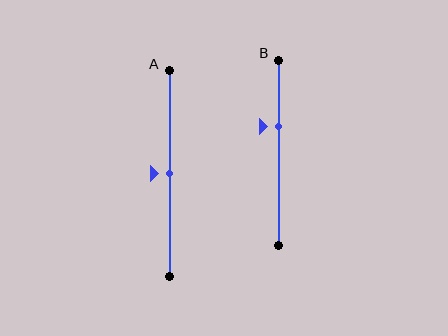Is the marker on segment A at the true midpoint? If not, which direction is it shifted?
Yes, the marker on segment A is at the true midpoint.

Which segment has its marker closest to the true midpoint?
Segment A has its marker closest to the true midpoint.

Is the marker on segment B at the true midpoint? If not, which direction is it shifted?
No, the marker on segment B is shifted upward by about 14% of the segment length.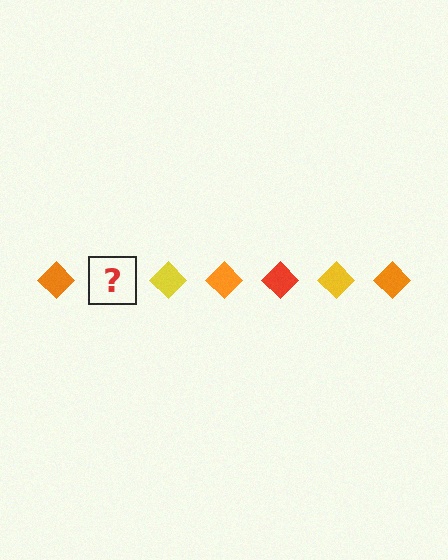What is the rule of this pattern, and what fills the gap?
The rule is that the pattern cycles through orange, red, yellow diamonds. The gap should be filled with a red diamond.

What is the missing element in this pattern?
The missing element is a red diamond.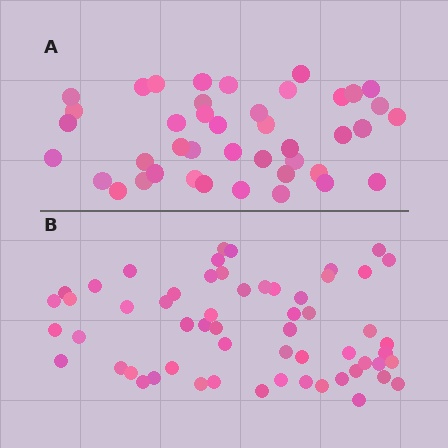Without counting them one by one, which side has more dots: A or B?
Region B (the bottom region) has more dots.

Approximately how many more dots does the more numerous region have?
Region B has approximately 15 more dots than region A.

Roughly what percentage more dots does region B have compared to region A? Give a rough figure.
About 40% more.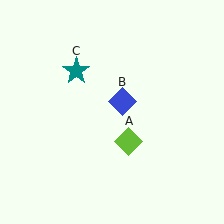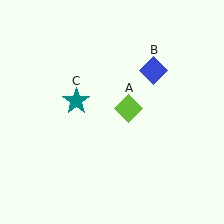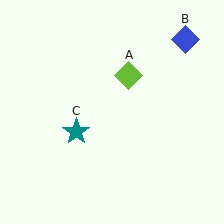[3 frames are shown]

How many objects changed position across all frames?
3 objects changed position: lime diamond (object A), blue diamond (object B), teal star (object C).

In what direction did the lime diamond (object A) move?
The lime diamond (object A) moved up.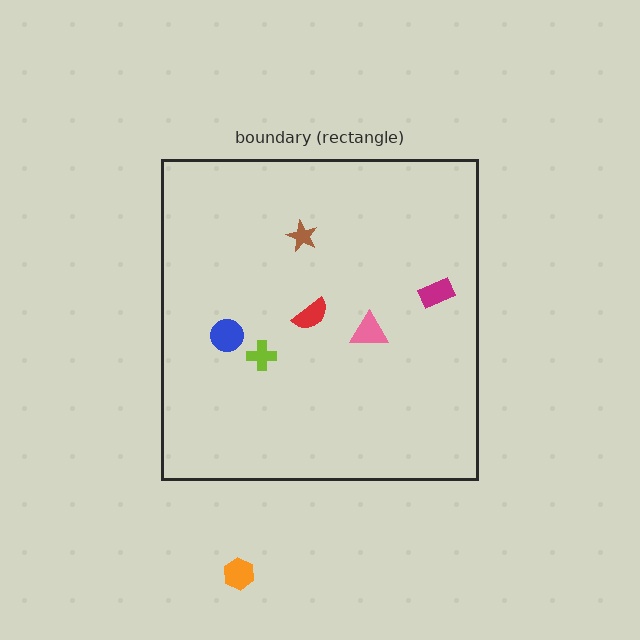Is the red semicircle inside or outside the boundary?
Inside.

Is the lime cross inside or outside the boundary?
Inside.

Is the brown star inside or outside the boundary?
Inside.